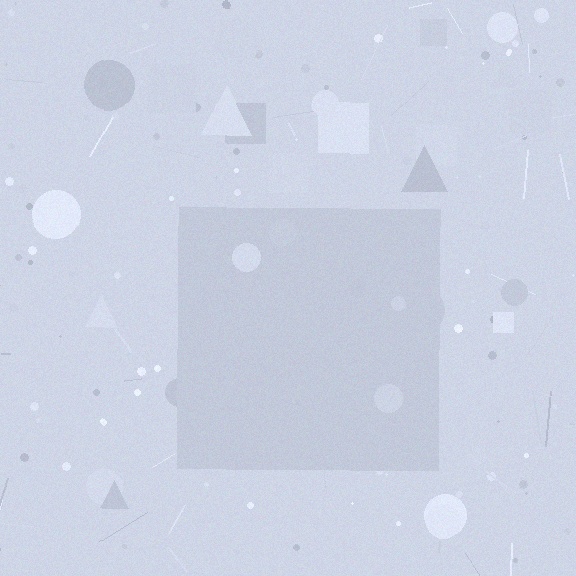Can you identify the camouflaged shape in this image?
The camouflaged shape is a square.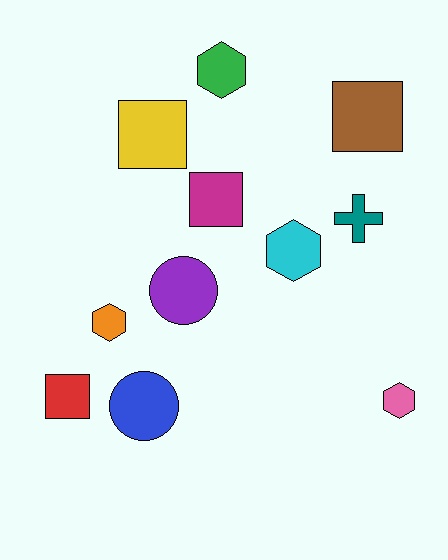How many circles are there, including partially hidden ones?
There are 2 circles.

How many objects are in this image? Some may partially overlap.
There are 11 objects.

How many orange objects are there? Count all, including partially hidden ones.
There is 1 orange object.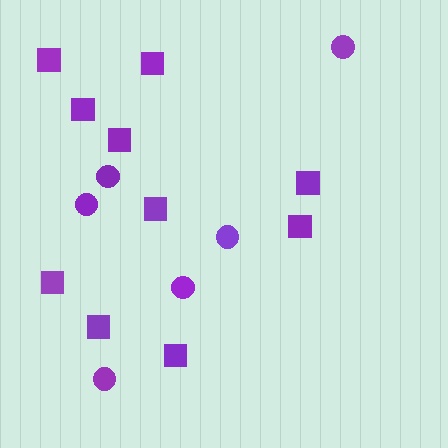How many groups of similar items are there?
There are 2 groups: one group of circles (6) and one group of squares (10).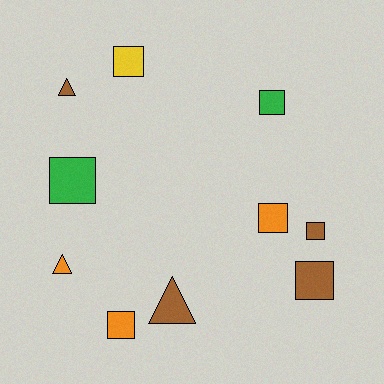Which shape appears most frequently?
Square, with 7 objects.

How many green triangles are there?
There are no green triangles.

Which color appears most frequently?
Brown, with 4 objects.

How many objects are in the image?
There are 10 objects.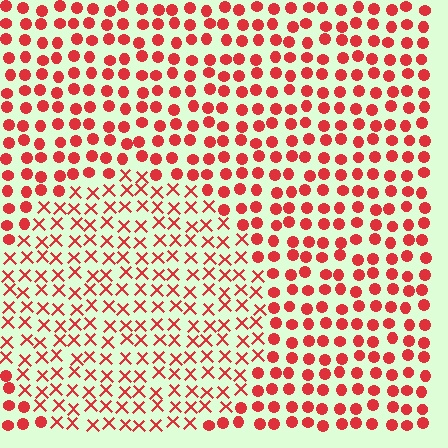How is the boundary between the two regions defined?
The boundary is defined by a change in element shape: X marks inside vs. circles outside. All elements share the same color and spacing.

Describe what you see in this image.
The image is filled with small red elements arranged in a uniform grid. A circle-shaped region contains X marks, while the surrounding area contains circles. The boundary is defined purely by the change in element shape.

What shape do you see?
I see a circle.